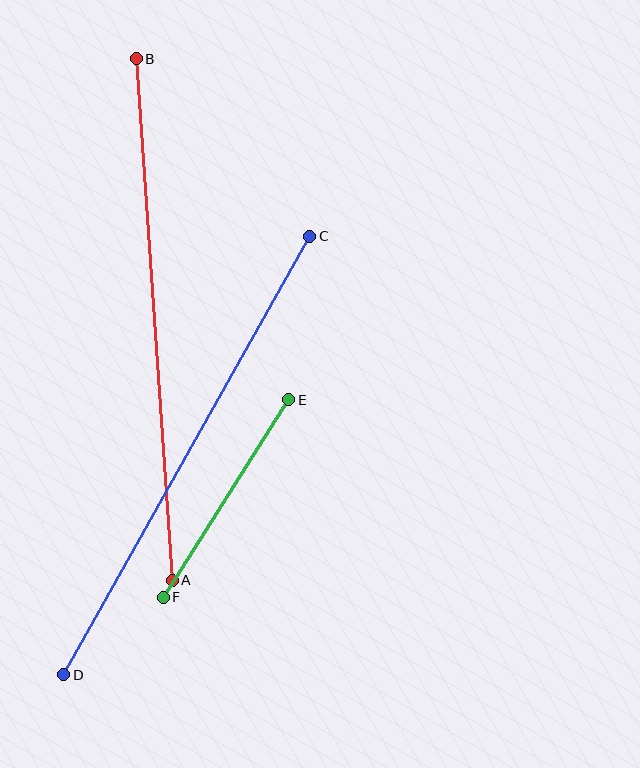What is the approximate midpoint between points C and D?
The midpoint is at approximately (187, 455) pixels.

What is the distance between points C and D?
The distance is approximately 503 pixels.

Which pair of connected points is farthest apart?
Points A and B are farthest apart.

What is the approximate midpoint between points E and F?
The midpoint is at approximately (226, 499) pixels.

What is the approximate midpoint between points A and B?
The midpoint is at approximately (154, 319) pixels.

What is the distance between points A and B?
The distance is approximately 523 pixels.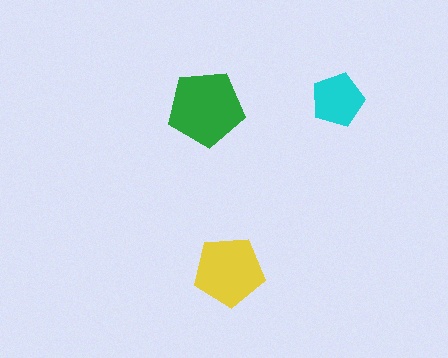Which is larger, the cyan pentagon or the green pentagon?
The green one.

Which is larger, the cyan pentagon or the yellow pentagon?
The yellow one.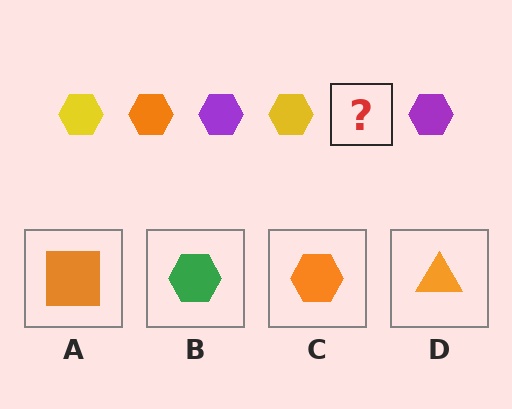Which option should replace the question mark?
Option C.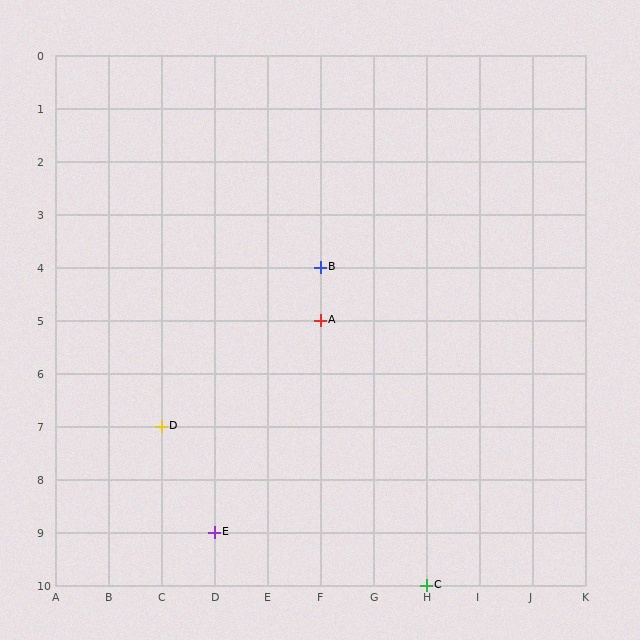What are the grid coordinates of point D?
Point D is at grid coordinates (C, 7).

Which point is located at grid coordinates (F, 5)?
Point A is at (F, 5).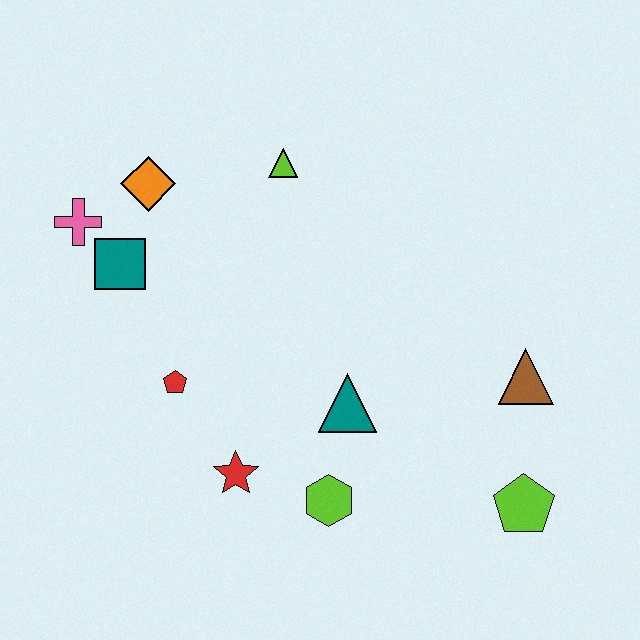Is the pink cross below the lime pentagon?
No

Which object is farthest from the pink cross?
The lime pentagon is farthest from the pink cross.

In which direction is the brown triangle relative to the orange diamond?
The brown triangle is to the right of the orange diamond.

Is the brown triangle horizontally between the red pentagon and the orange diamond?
No